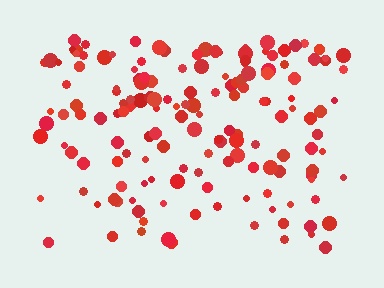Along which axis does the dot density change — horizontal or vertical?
Vertical.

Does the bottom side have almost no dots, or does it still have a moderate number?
Still a moderate number, just noticeably fewer than the top.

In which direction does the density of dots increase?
From bottom to top, with the top side densest.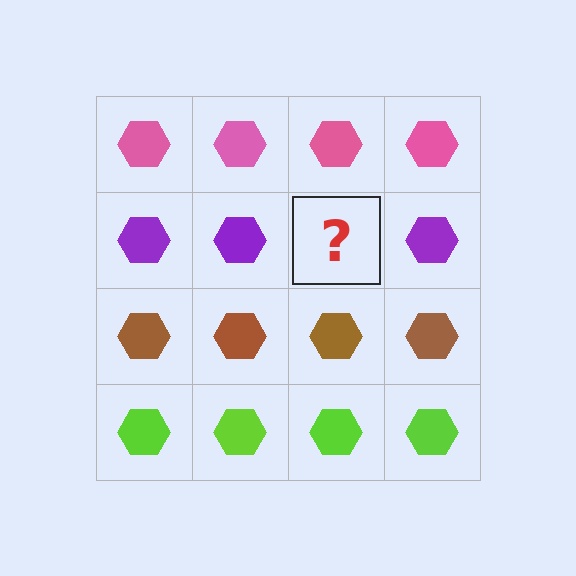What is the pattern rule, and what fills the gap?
The rule is that each row has a consistent color. The gap should be filled with a purple hexagon.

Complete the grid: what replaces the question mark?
The question mark should be replaced with a purple hexagon.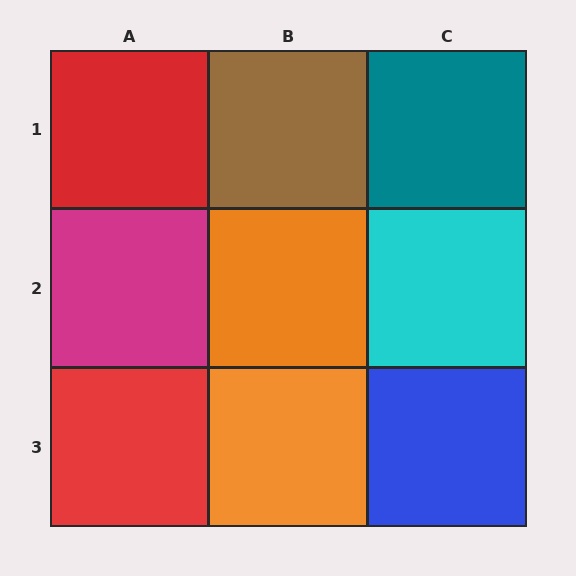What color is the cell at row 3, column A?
Red.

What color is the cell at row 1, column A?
Red.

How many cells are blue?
1 cell is blue.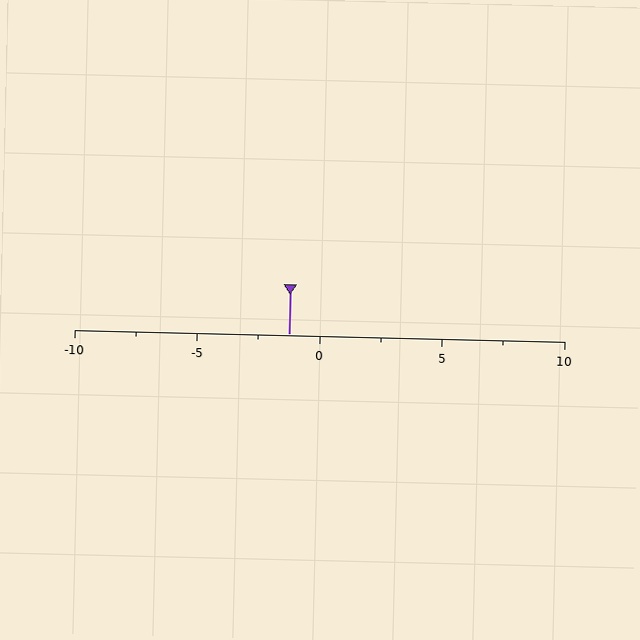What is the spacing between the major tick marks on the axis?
The major ticks are spaced 5 apart.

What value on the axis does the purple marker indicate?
The marker indicates approximately -1.2.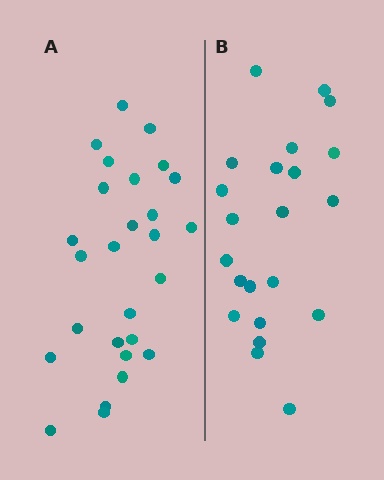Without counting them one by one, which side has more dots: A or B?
Region A (the left region) has more dots.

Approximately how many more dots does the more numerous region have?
Region A has about 5 more dots than region B.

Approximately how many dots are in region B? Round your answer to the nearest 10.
About 20 dots. (The exact count is 22, which rounds to 20.)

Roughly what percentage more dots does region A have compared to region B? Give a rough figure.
About 25% more.